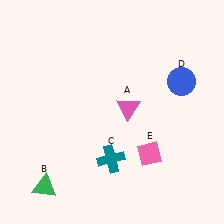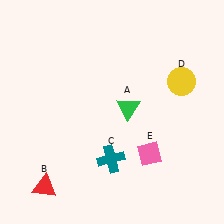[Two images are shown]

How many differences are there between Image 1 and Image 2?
There are 3 differences between the two images.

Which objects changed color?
A changed from pink to green. B changed from green to red. D changed from blue to yellow.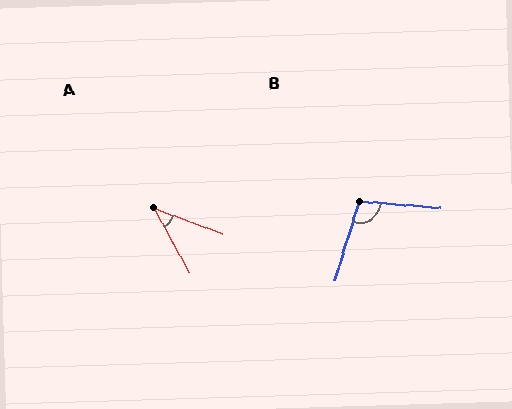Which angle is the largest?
B, at approximately 102 degrees.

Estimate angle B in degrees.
Approximately 102 degrees.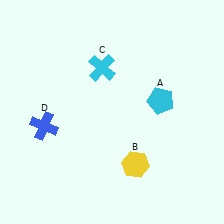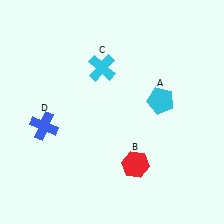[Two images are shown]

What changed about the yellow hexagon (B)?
In Image 1, B is yellow. In Image 2, it changed to red.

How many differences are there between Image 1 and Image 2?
There is 1 difference between the two images.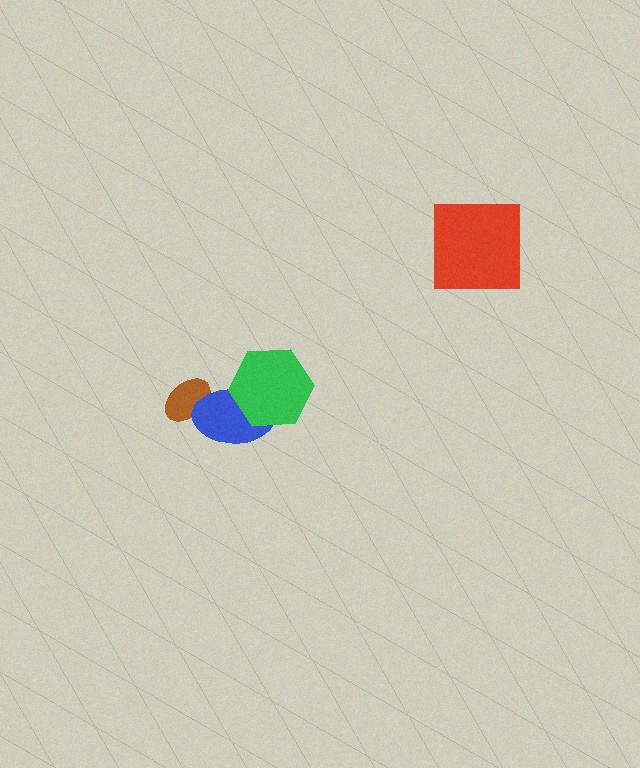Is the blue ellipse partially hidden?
Yes, it is partially covered by another shape.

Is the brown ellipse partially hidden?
Yes, it is partially covered by another shape.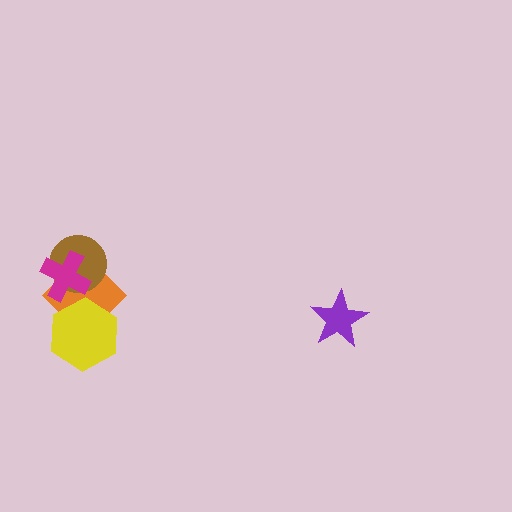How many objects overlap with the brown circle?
2 objects overlap with the brown circle.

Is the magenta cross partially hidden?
No, no other shape covers it.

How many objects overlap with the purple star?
0 objects overlap with the purple star.